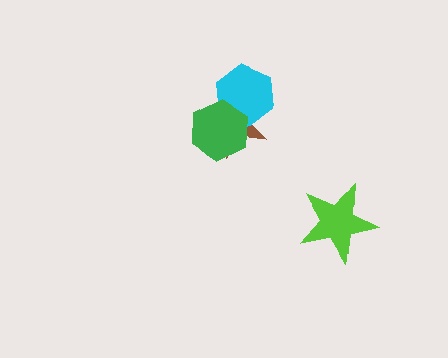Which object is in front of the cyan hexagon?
The green hexagon is in front of the cyan hexagon.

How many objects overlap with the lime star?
0 objects overlap with the lime star.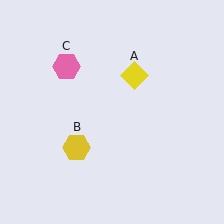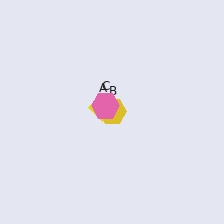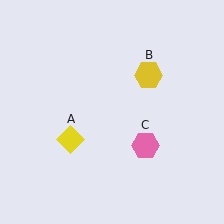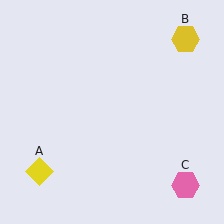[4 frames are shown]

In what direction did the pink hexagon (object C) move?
The pink hexagon (object C) moved down and to the right.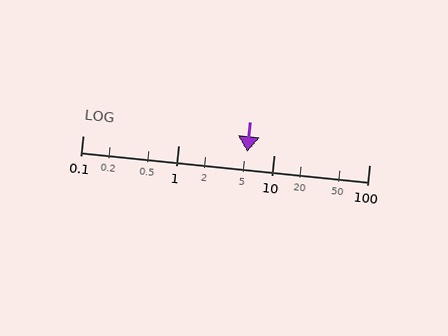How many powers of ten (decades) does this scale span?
The scale spans 3 decades, from 0.1 to 100.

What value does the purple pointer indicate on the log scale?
The pointer indicates approximately 5.3.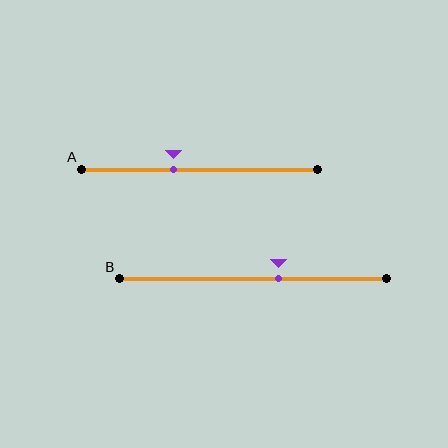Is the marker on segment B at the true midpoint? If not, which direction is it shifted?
No, the marker on segment B is shifted to the right by about 10% of the segment length.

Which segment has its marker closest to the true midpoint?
Segment B has its marker closest to the true midpoint.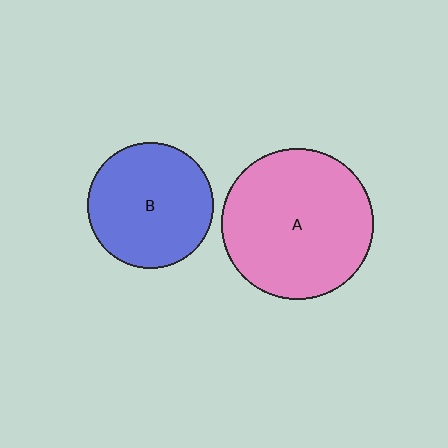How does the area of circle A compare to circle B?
Approximately 1.4 times.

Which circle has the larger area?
Circle A (pink).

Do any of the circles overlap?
No, none of the circles overlap.